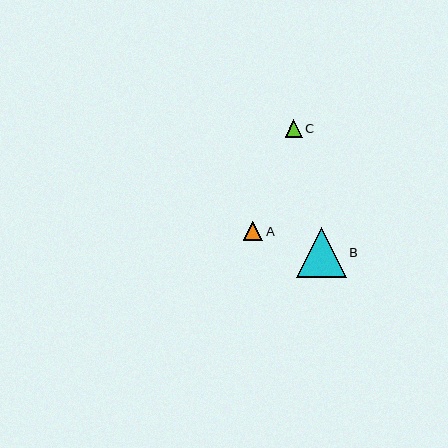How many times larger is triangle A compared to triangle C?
Triangle A is approximately 1.1 times the size of triangle C.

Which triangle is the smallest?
Triangle C is the smallest with a size of approximately 17 pixels.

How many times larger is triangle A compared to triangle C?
Triangle A is approximately 1.1 times the size of triangle C.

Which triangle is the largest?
Triangle B is the largest with a size of approximately 50 pixels.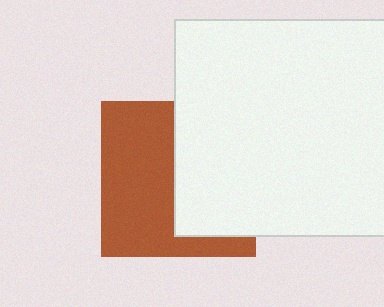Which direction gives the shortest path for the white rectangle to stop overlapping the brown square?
Moving right gives the shortest separation.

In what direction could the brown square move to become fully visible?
The brown square could move left. That would shift it out from behind the white rectangle entirely.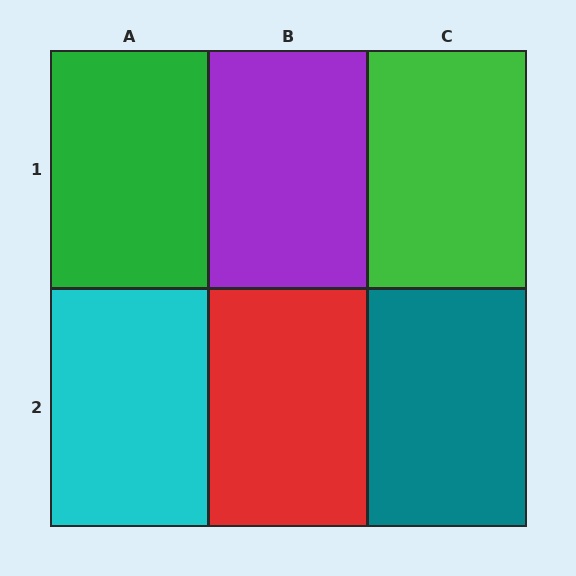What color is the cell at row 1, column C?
Green.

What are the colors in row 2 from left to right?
Cyan, red, teal.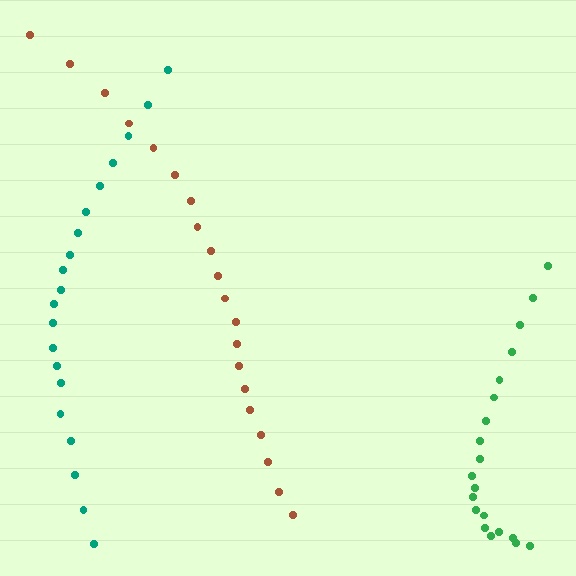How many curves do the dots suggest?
There are 3 distinct paths.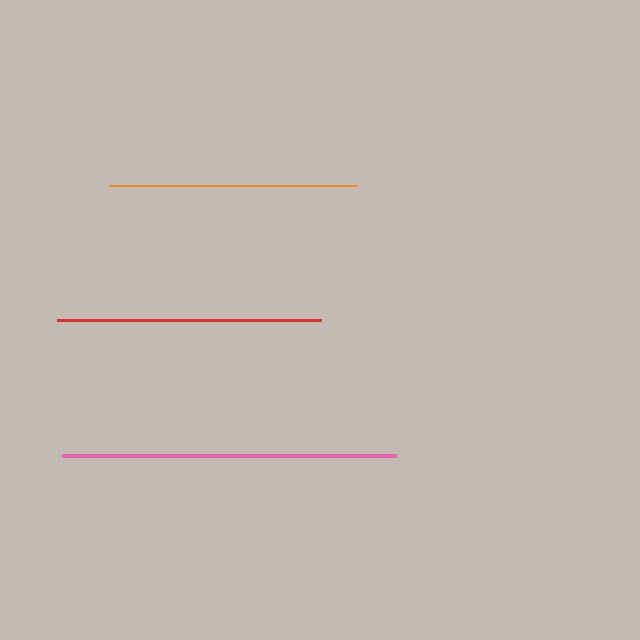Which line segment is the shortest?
The orange line is the shortest at approximately 248 pixels.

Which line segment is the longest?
The pink line is the longest at approximately 334 pixels.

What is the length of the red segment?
The red segment is approximately 264 pixels long.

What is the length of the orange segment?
The orange segment is approximately 248 pixels long.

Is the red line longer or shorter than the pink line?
The pink line is longer than the red line.